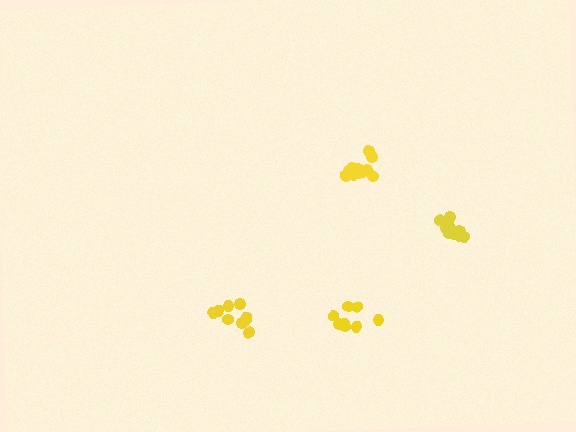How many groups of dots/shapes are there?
There are 4 groups.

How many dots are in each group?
Group 1: 9 dots, Group 2: 12 dots, Group 3: 10 dots, Group 4: 9 dots (40 total).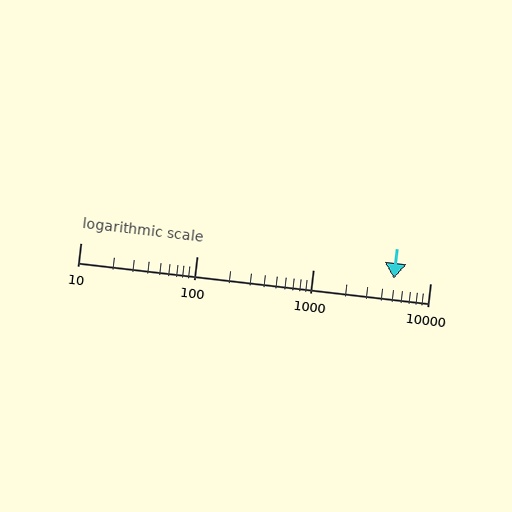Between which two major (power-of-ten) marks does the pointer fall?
The pointer is between 1000 and 10000.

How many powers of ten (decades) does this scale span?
The scale spans 3 decades, from 10 to 10000.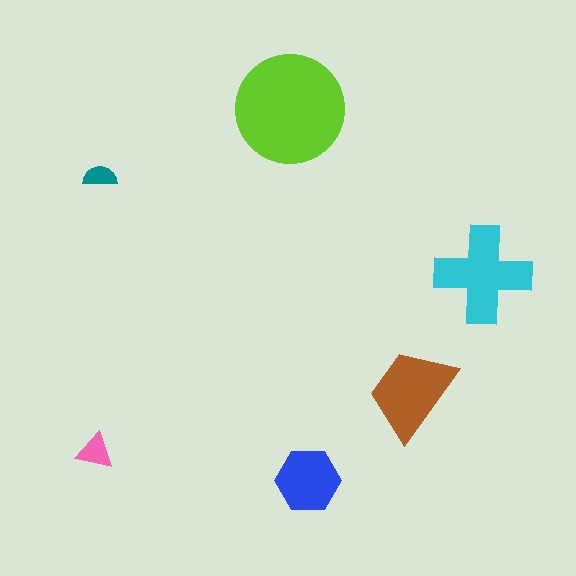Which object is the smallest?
The teal semicircle.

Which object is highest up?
The lime circle is topmost.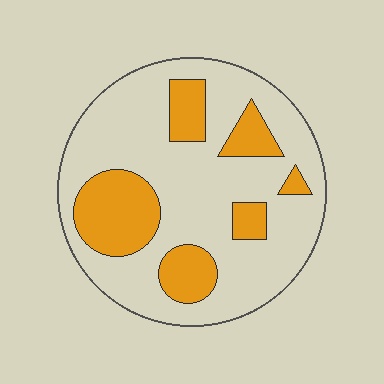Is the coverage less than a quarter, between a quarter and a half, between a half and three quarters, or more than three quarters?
Between a quarter and a half.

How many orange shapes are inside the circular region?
6.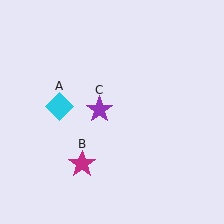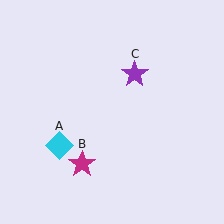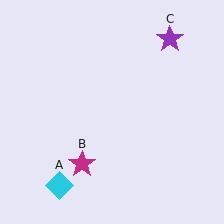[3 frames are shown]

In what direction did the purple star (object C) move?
The purple star (object C) moved up and to the right.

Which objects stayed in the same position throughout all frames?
Magenta star (object B) remained stationary.